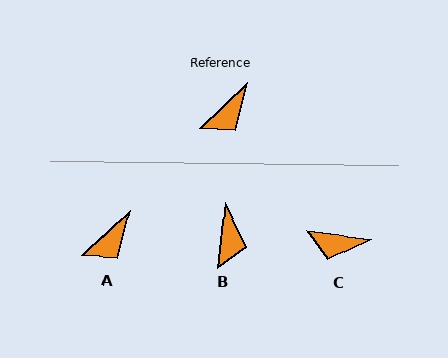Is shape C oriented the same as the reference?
No, it is off by about 51 degrees.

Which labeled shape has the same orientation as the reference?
A.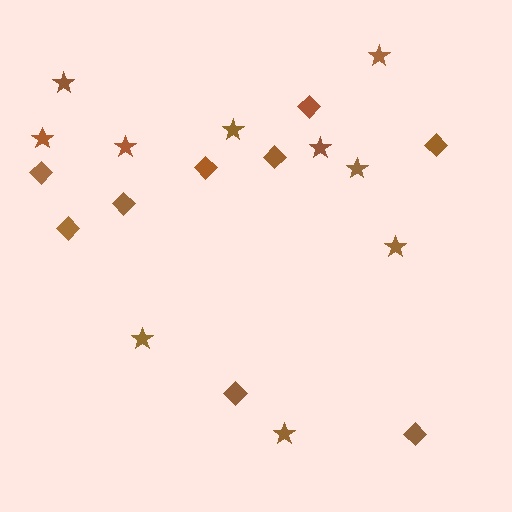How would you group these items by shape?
There are 2 groups: one group of diamonds (9) and one group of stars (10).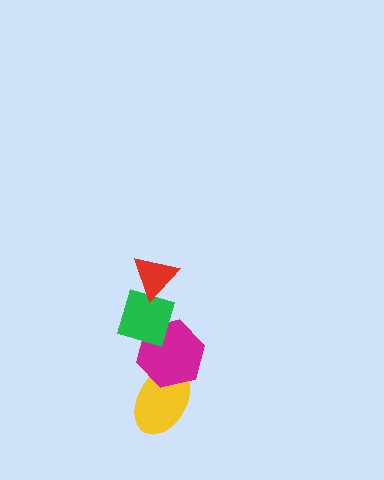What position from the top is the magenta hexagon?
The magenta hexagon is 3rd from the top.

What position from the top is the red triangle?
The red triangle is 1st from the top.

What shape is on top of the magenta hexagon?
The green diamond is on top of the magenta hexagon.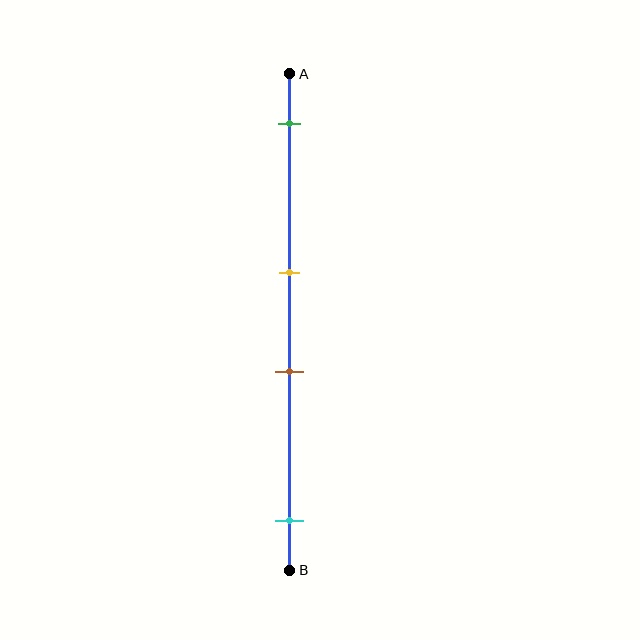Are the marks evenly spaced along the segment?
No, the marks are not evenly spaced.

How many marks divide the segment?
There are 4 marks dividing the segment.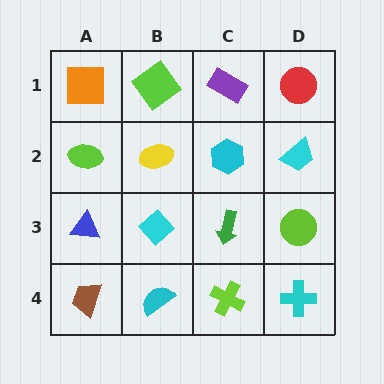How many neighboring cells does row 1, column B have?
3.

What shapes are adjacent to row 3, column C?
A cyan hexagon (row 2, column C), a lime cross (row 4, column C), a cyan diamond (row 3, column B), a lime circle (row 3, column D).